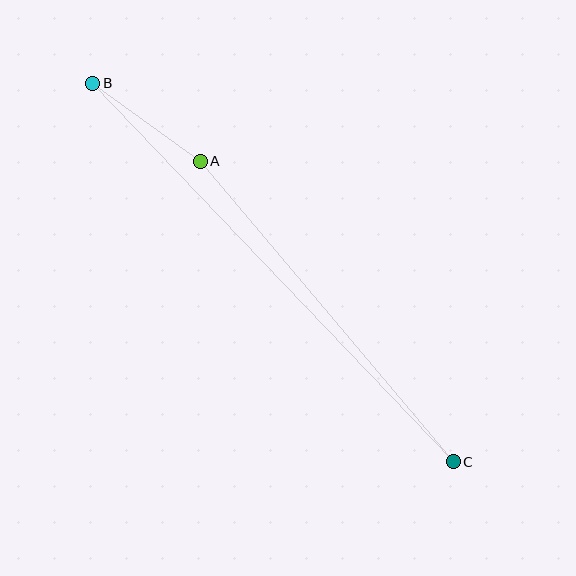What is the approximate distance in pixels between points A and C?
The distance between A and C is approximately 393 pixels.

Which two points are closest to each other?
Points A and B are closest to each other.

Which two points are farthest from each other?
Points B and C are farthest from each other.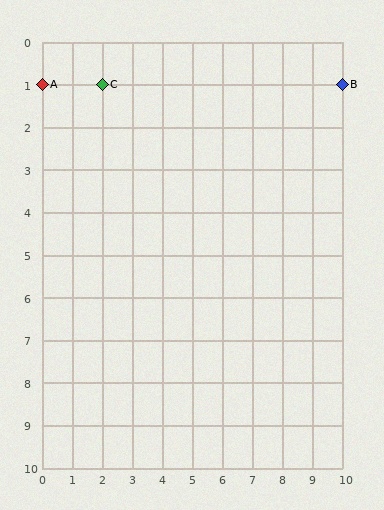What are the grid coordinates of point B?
Point B is at grid coordinates (10, 1).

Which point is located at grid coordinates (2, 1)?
Point C is at (2, 1).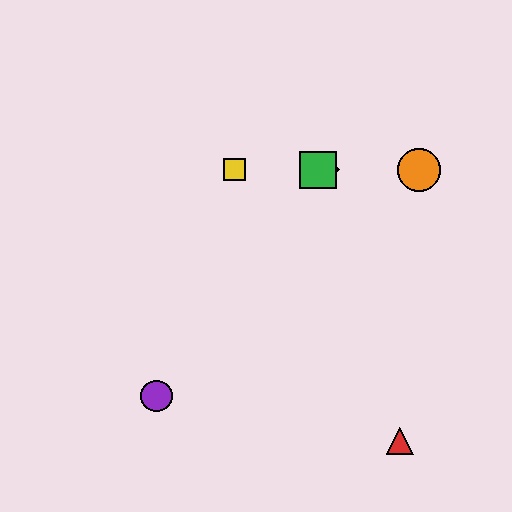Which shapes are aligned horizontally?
The blue diamond, the green square, the yellow square, the orange circle are aligned horizontally.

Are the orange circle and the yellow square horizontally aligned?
Yes, both are at y≈170.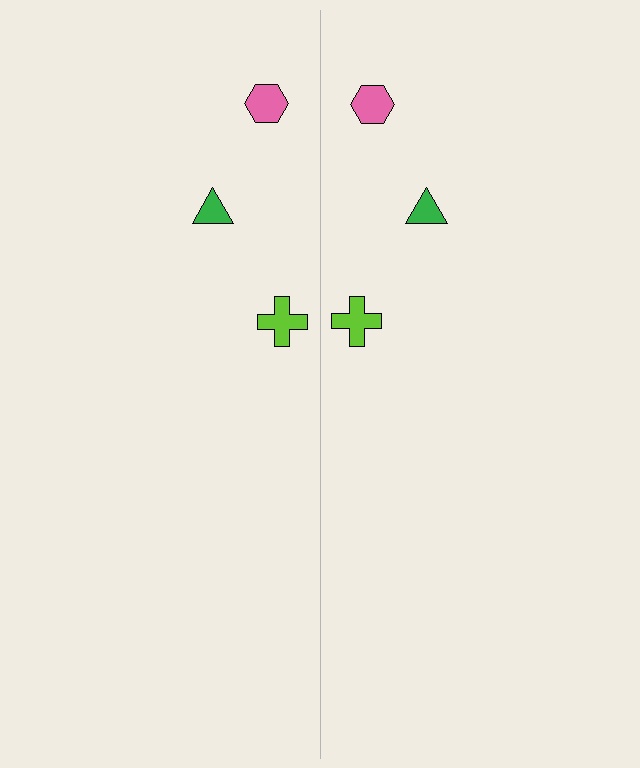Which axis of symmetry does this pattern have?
The pattern has a vertical axis of symmetry running through the center of the image.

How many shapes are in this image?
There are 6 shapes in this image.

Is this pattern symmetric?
Yes, this pattern has bilateral (reflection) symmetry.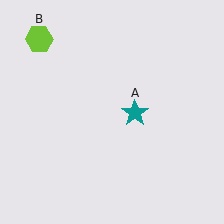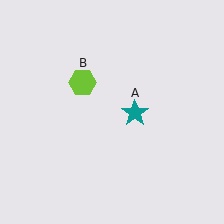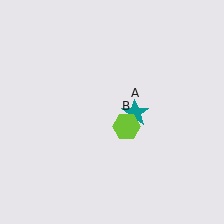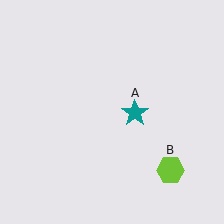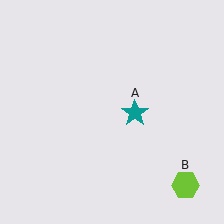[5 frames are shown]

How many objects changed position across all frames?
1 object changed position: lime hexagon (object B).